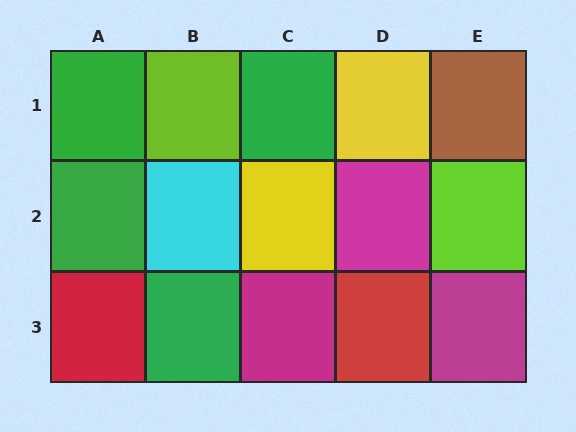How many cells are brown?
1 cell is brown.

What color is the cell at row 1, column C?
Green.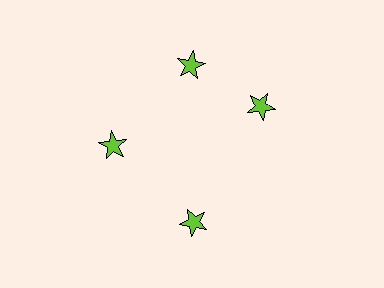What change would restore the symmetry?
The symmetry would be restored by rotating it back into even spacing with its neighbors so that all 4 stars sit at equal angles and equal distance from the center.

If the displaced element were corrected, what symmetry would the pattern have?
It would have 4-fold rotational symmetry — the pattern would map onto itself every 90 degrees.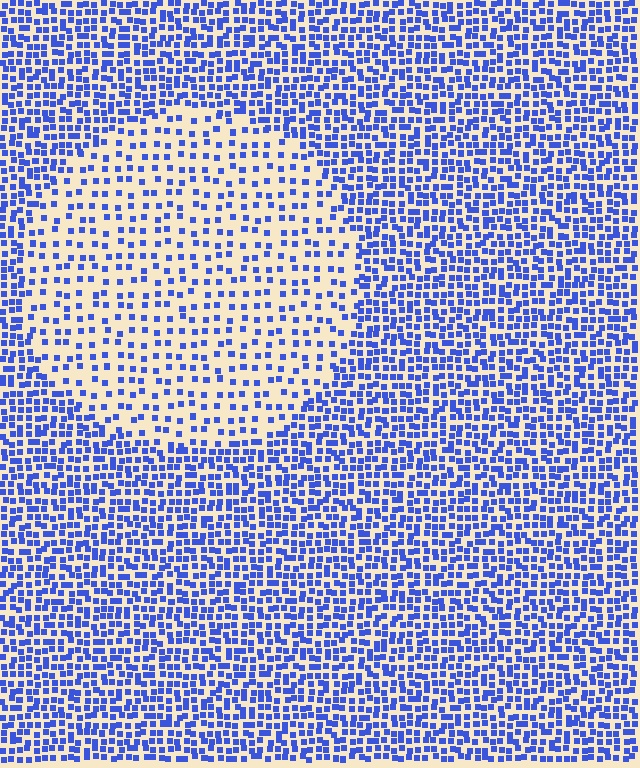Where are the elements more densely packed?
The elements are more densely packed outside the circle boundary.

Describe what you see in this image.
The image contains small blue elements arranged at two different densities. A circle-shaped region is visible where the elements are less densely packed than the surrounding area.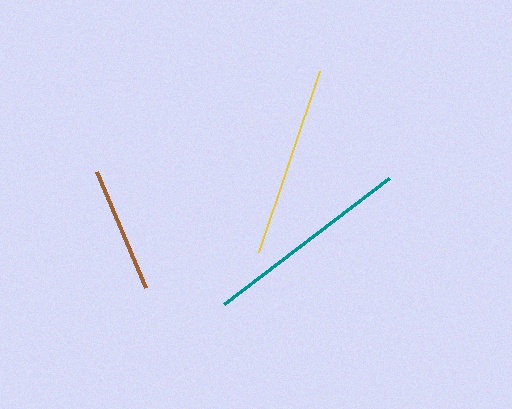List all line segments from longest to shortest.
From longest to shortest: teal, yellow, brown.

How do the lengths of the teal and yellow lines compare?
The teal and yellow lines are approximately the same length.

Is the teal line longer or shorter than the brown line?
The teal line is longer than the brown line.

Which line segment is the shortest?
The brown line is the shortest at approximately 126 pixels.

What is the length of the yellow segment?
The yellow segment is approximately 191 pixels long.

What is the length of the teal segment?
The teal segment is approximately 208 pixels long.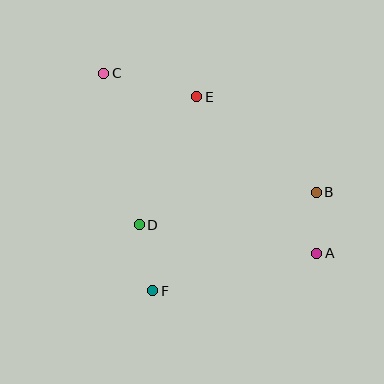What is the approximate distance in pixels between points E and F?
The distance between E and F is approximately 199 pixels.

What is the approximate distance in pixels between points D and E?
The distance between D and E is approximately 140 pixels.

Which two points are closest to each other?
Points A and B are closest to each other.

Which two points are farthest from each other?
Points A and C are farthest from each other.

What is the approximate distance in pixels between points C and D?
The distance between C and D is approximately 155 pixels.